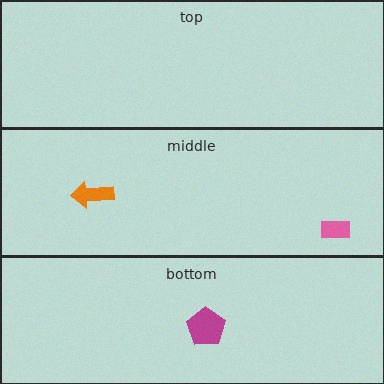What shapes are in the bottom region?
The magenta pentagon.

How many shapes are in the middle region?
2.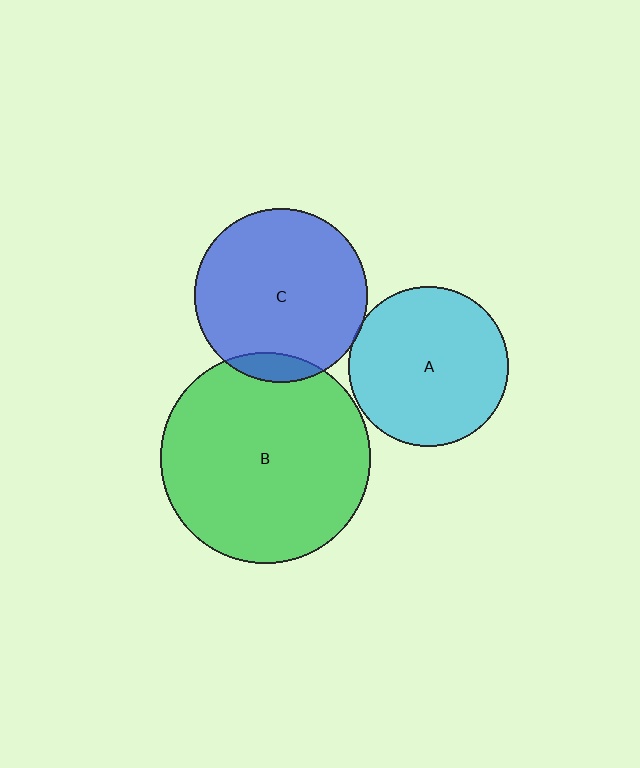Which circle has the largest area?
Circle B (green).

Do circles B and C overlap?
Yes.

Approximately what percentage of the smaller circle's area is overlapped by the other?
Approximately 10%.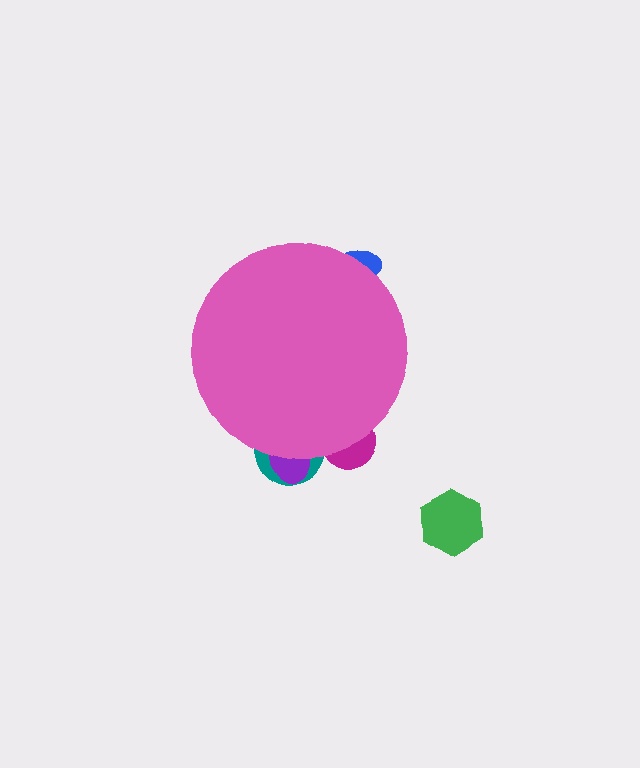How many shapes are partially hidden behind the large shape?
4 shapes are partially hidden.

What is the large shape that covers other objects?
A pink circle.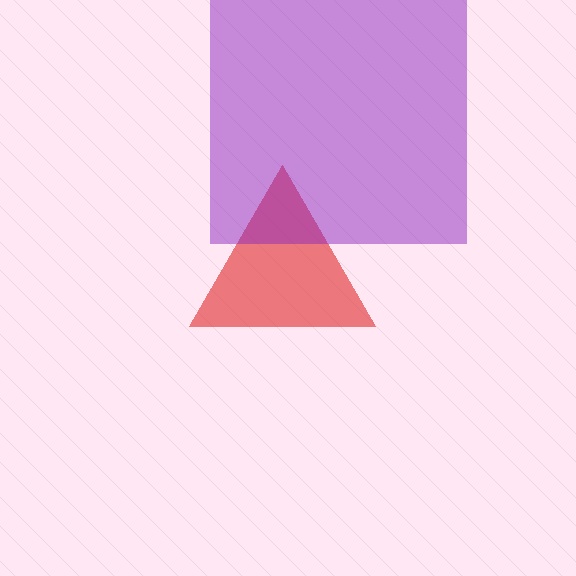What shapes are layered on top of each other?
The layered shapes are: a red triangle, a purple square.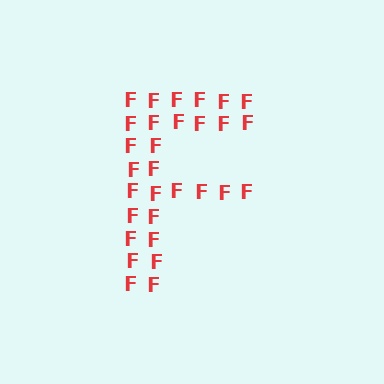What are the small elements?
The small elements are letter F's.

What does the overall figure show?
The overall figure shows the letter F.